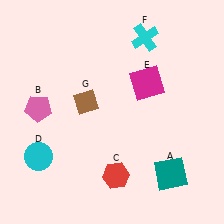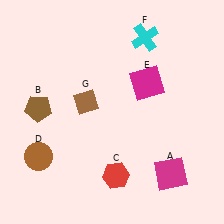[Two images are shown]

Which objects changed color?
A changed from teal to magenta. B changed from pink to brown. D changed from cyan to brown.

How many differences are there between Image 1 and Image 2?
There are 3 differences between the two images.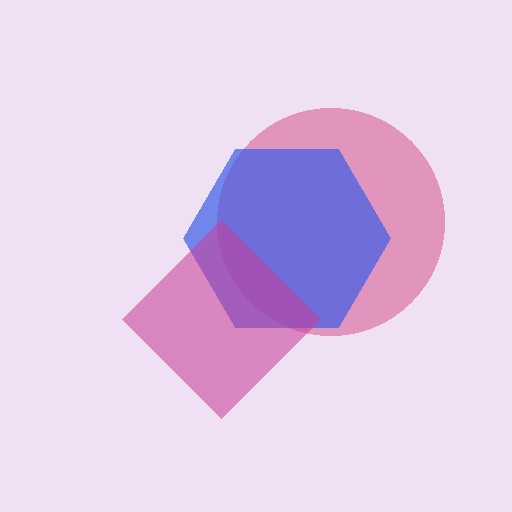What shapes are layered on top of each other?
The layered shapes are: a pink circle, a blue hexagon, a magenta diamond.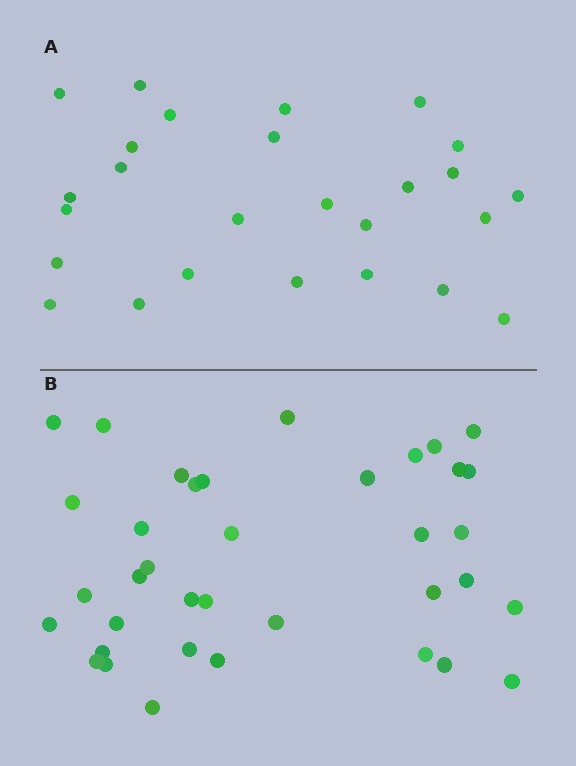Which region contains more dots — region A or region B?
Region B (the bottom region) has more dots.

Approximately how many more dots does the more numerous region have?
Region B has roughly 12 or so more dots than region A.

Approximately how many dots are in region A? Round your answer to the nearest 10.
About 30 dots. (The exact count is 26, which rounds to 30.)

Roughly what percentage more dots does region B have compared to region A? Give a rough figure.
About 40% more.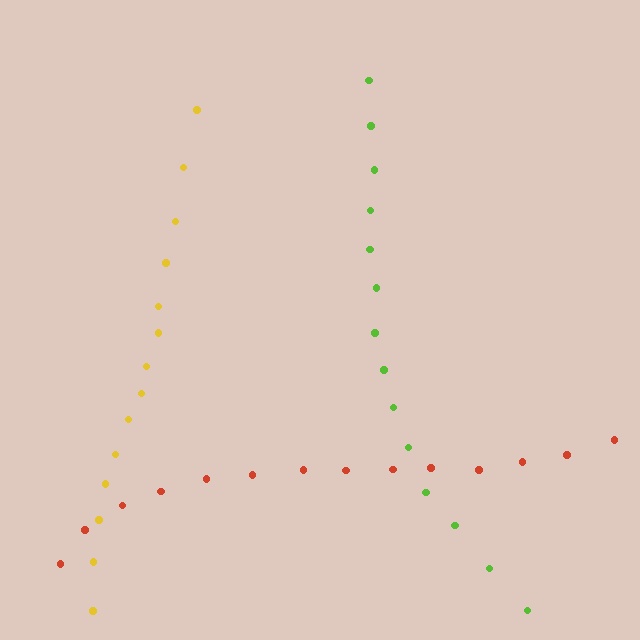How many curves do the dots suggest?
There are 3 distinct paths.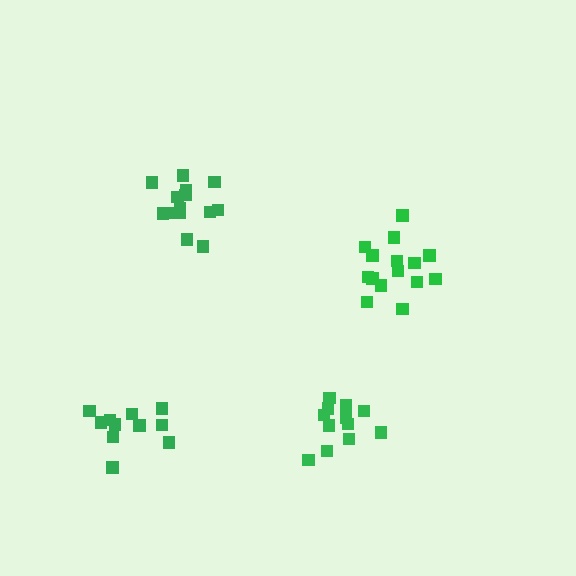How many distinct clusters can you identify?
There are 4 distinct clusters.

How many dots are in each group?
Group 1: 12 dots, Group 2: 14 dots, Group 3: 15 dots, Group 4: 11 dots (52 total).